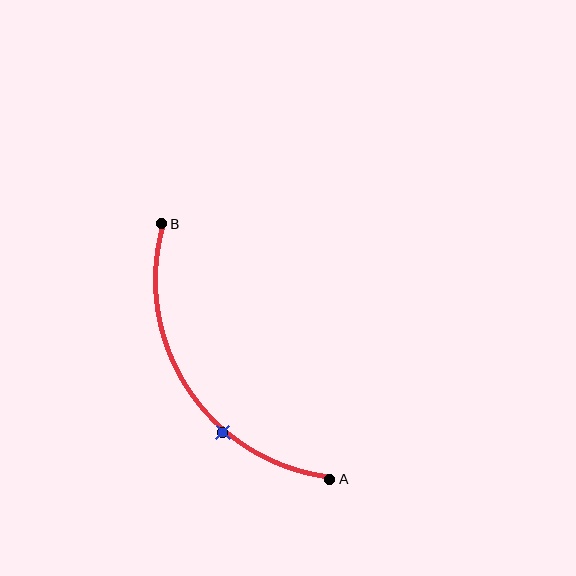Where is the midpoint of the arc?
The arc midpoint is the point on the curve farthest from the straight line joining A and B. It sits to the left of that line.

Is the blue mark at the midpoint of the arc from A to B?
No. The blue mark lies on the arc but is closer to endpoint A. The arc midpoint would be at the point on the curve equidistant along the arc from both A and B.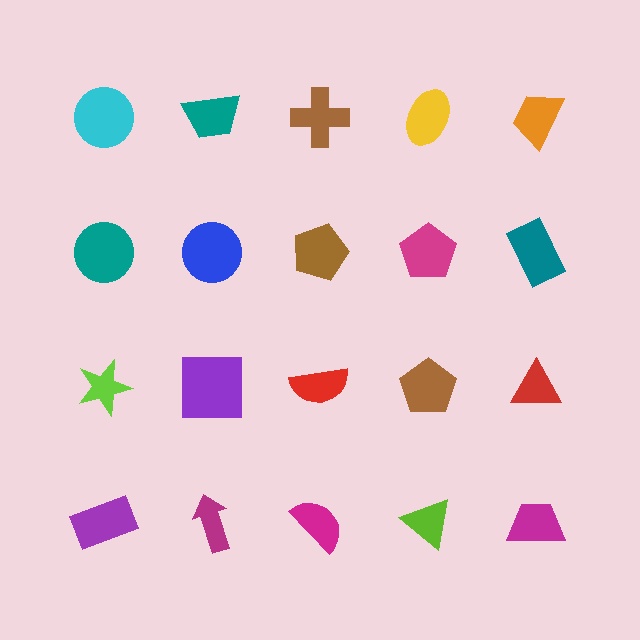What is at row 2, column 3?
A brown pentagon.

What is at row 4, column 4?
A lime triangle.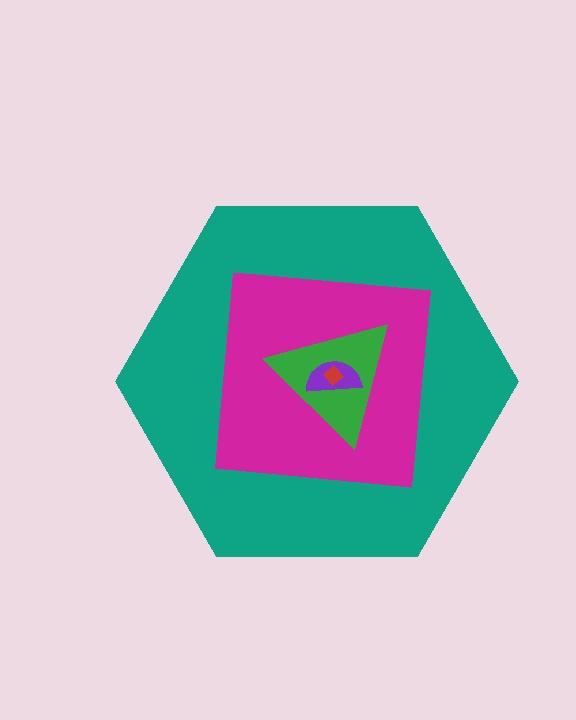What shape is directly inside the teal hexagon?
The magenta square.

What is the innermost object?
The red diamond.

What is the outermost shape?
The teal hexagon.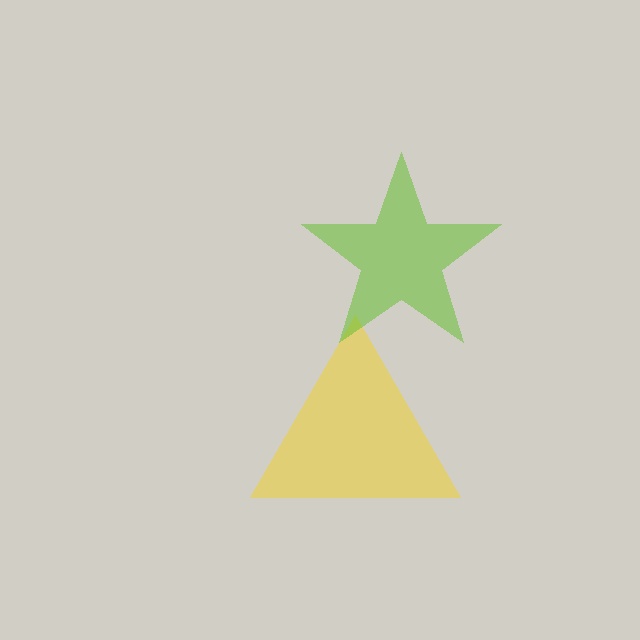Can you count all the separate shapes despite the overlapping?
Yes, there are 2 separate shapes.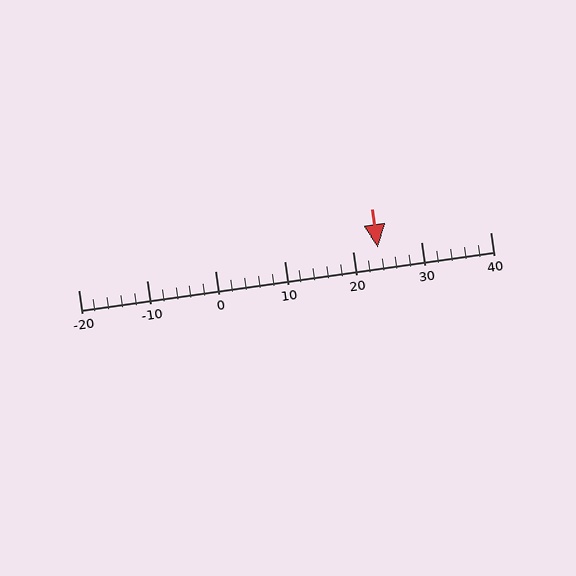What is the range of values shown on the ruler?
The ruler shows values from -20 to 40.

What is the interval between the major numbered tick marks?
The major tick marks are spaced 10 units apart.